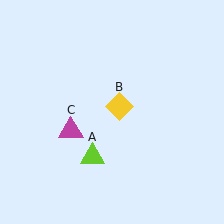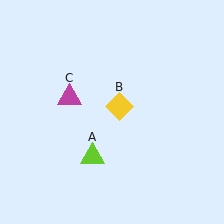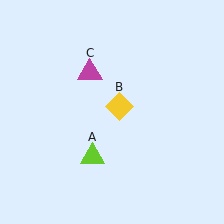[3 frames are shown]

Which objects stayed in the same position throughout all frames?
Lime triangle (object A) and yellow diamond (object B) remained stationary.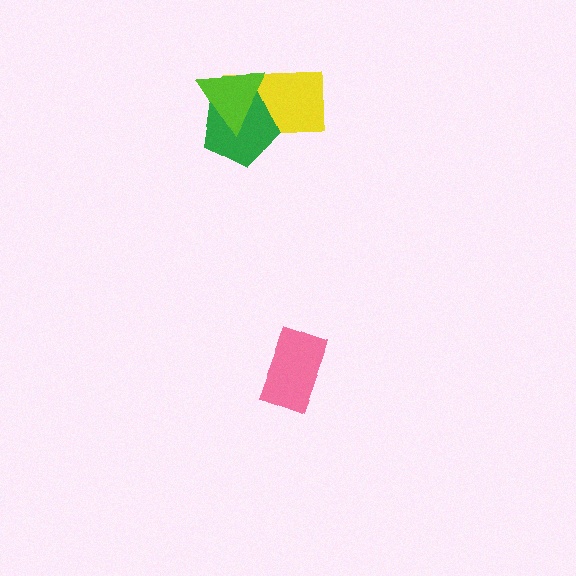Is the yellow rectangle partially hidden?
Yes, it is partially covered by another shape.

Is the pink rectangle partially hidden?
No, no other shape covers it.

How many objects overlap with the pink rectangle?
0 objects overlap with the pink rectangle.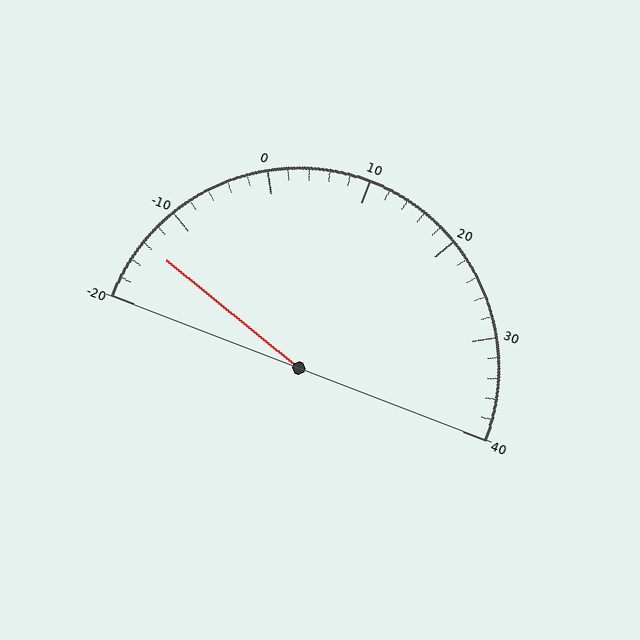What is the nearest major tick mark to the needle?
The nearest major tick mark is -10.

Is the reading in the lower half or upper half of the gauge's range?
The reading is in the lower half of the range (-20 to 40).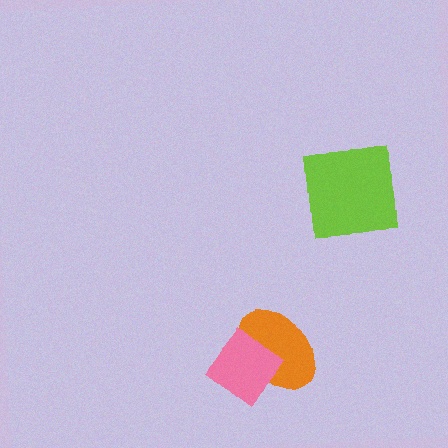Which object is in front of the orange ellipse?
The pink diamond is in front of the orange ellipse.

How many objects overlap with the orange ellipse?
1 object overlaps with the orange ellipse.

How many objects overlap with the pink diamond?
1 object overlaps with the pink diamond.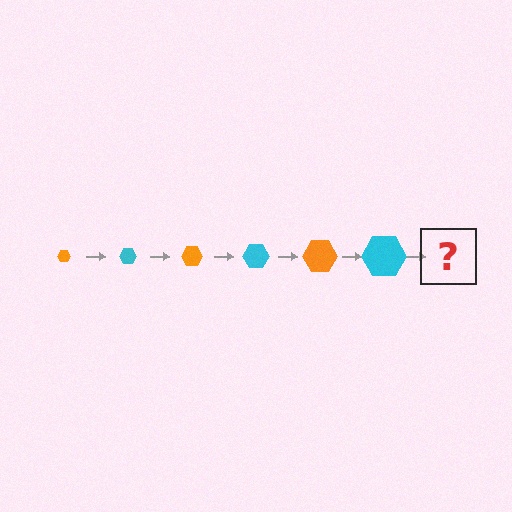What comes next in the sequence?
The next element should be an orange hexagon, larger than the previous one.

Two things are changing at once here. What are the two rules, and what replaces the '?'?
The two rules are that the hexagon grows larger each step and the color cycles through orange and cyan. The '?' should be an orange hexagon, larger than the previous one.